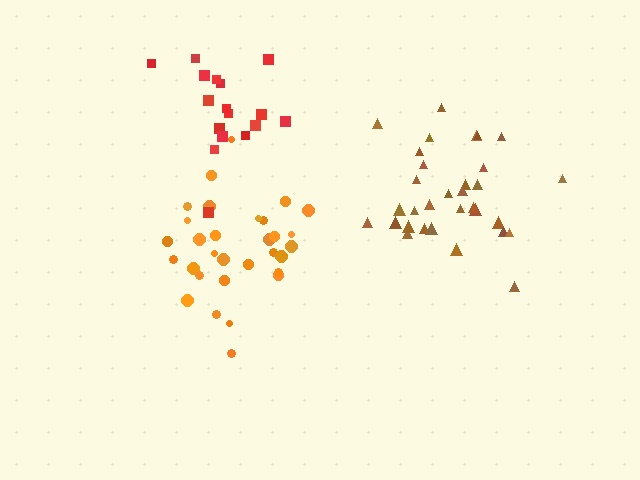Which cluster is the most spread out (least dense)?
Red.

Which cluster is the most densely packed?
Brown.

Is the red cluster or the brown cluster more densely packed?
Brown.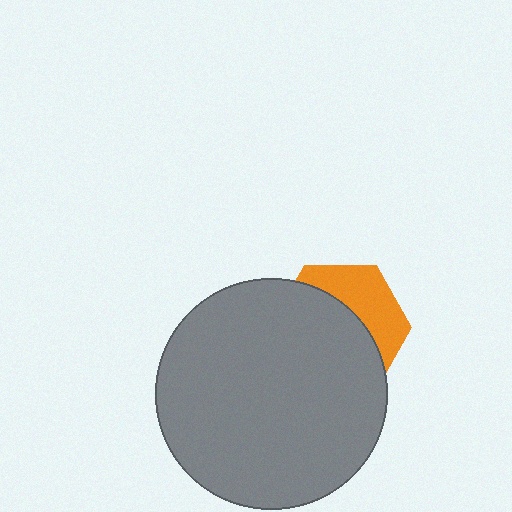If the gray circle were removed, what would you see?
You would see the complete orange hexagon.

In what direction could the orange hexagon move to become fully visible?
The orange hexagon could move toward the upper-right. That would shift it out from behind the gray circle entirely.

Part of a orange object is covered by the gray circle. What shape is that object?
It is a hexagon.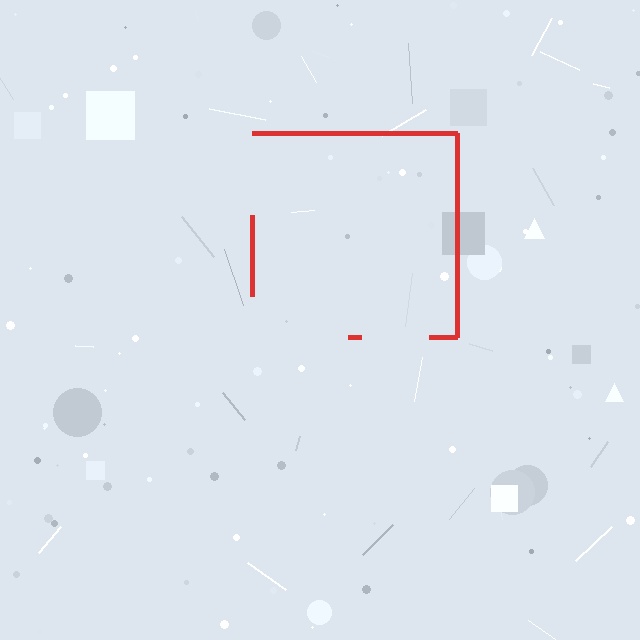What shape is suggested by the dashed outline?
The dashed outline suggests a square.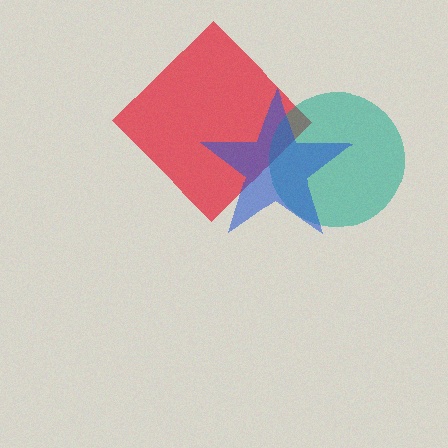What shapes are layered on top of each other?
The layered shapes are: a red diamond, a teal circle, a blue star.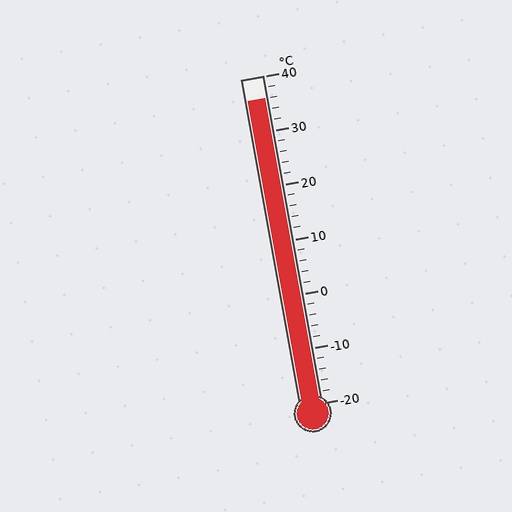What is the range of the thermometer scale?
The thermometer scale ranges from -20°C to 40°C.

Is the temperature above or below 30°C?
The temperature is above 30°C.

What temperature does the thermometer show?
The thermometer shows approximately 36°C.